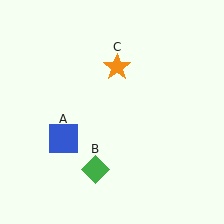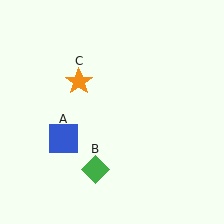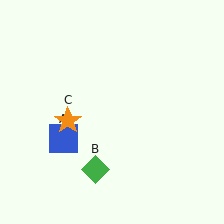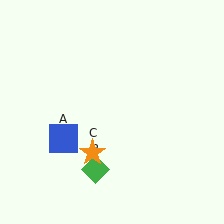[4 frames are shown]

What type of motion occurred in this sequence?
The orange star (object C) rotated counterclockwise around the center of the scene.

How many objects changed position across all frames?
1 object changed position: orange star (object C).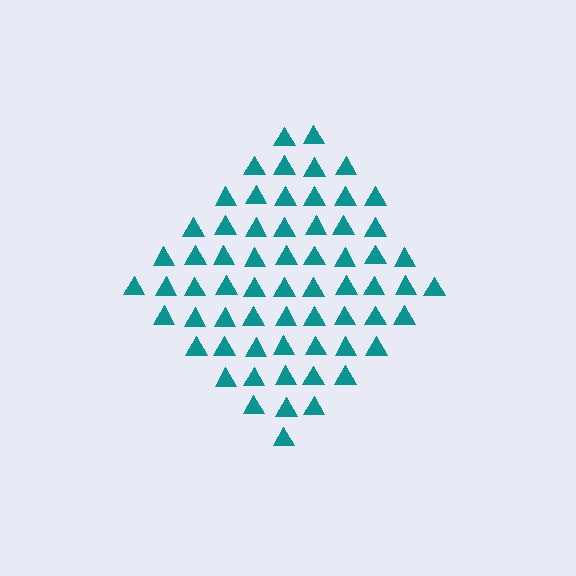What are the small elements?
The small elements are triangles.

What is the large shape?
The large shape is a diamond.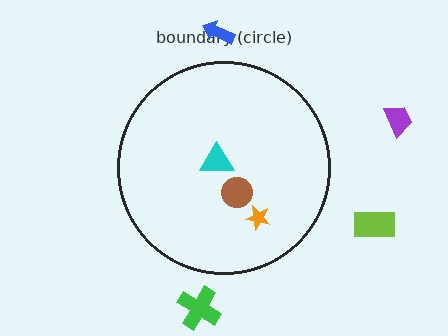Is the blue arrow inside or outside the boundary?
Outside.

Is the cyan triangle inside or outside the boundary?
Inside.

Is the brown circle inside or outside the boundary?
Inside.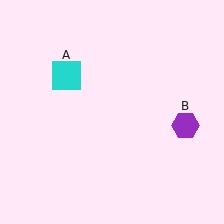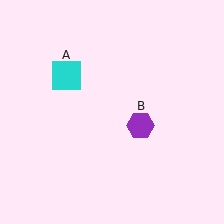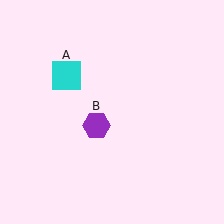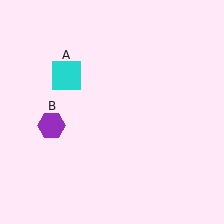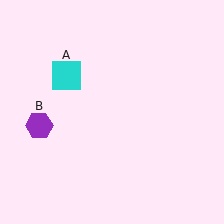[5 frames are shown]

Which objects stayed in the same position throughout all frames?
Cyan square (object A) remained stationary.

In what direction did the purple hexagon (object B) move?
The purple hexagon (object B) moved left.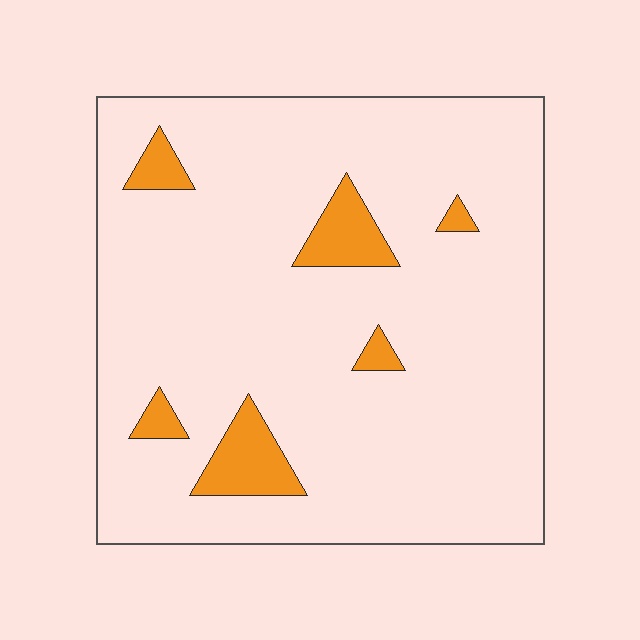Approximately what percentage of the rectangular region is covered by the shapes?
Approximately 10%.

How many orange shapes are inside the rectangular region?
6.